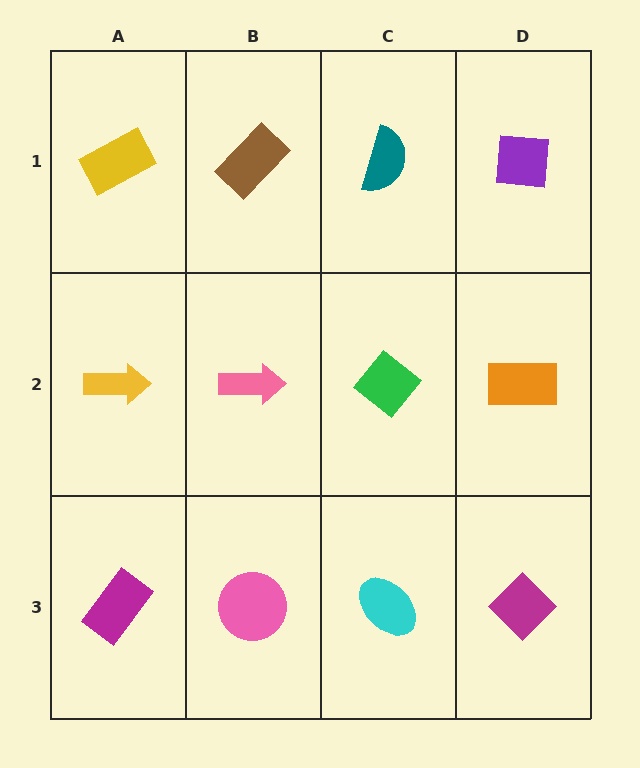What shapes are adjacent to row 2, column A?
A yellow rectangle (row 1, column A), a magenta rectangle (row 3, column A), a pink arrow (row 2, column B).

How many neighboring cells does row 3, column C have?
3.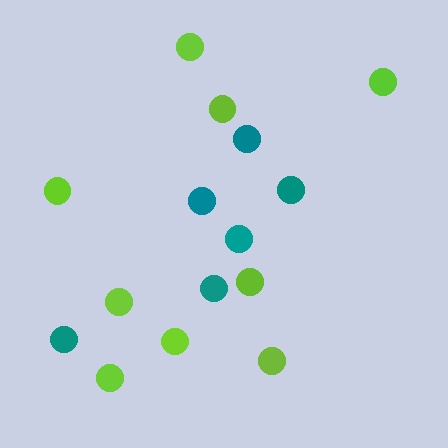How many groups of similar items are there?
There are 2 groups: one group of lime circles (9) and one group of teal circles (6).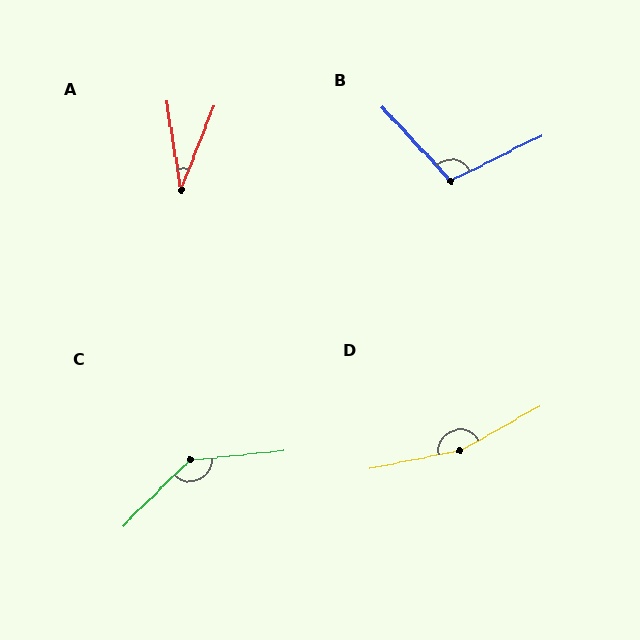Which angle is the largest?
D, at approximately 162 degrees.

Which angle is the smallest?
A, at approximately 30 degrees.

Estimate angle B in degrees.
Approximately 107 degrees.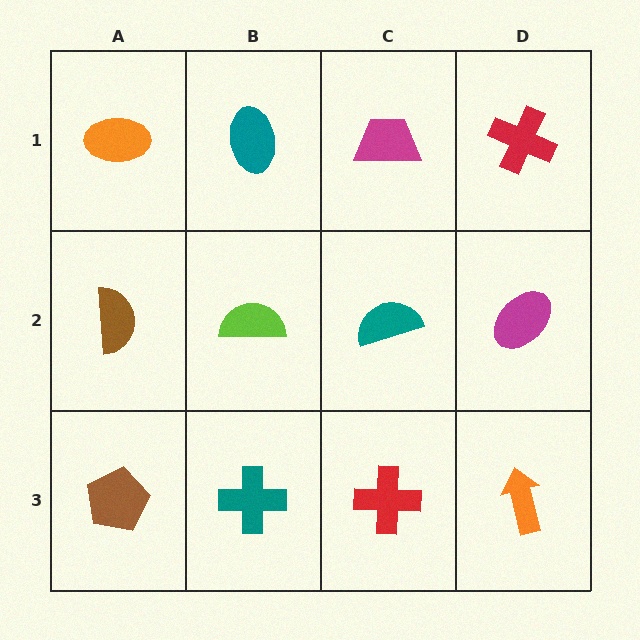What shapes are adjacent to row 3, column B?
A lime semicircle (row 2, column B), a brown pentagon (row 3, column A), a red cross (row 3, column C).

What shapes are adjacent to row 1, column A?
A brown semicircle (row 2, column A), a teal ellipse (row 1, column B).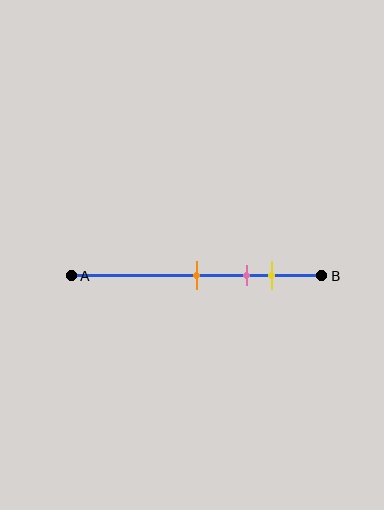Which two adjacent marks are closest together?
The pink and yellow marks are the closest adjacent pair.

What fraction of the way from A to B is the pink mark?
The pink mark is approximately 70% (0.7) of the way from A to B.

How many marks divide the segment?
There are 3 marks dividing the segment.